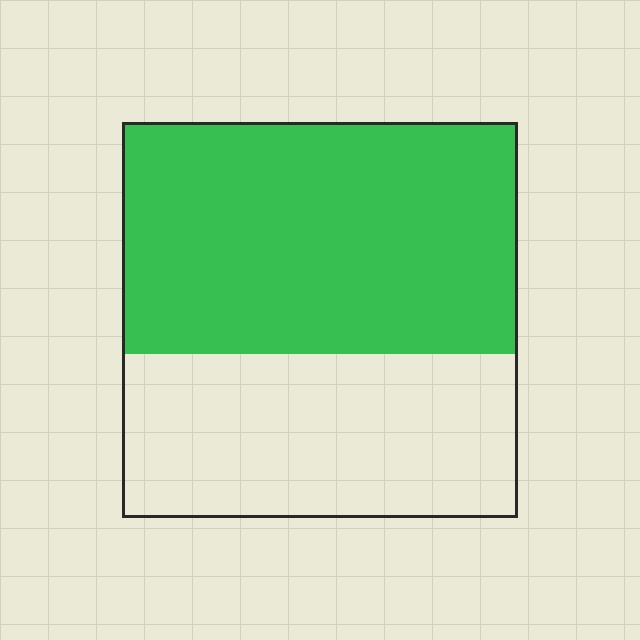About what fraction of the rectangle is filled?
About three fifths (3/5).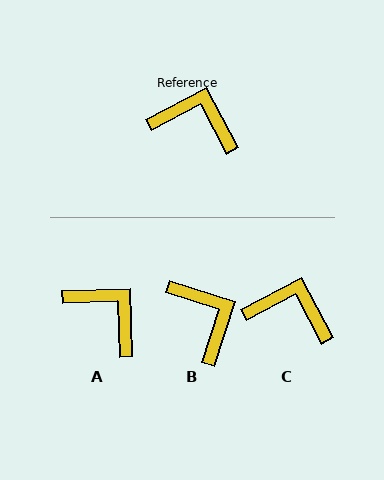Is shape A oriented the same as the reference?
No, it is off by about 26 degrees.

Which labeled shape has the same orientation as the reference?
C.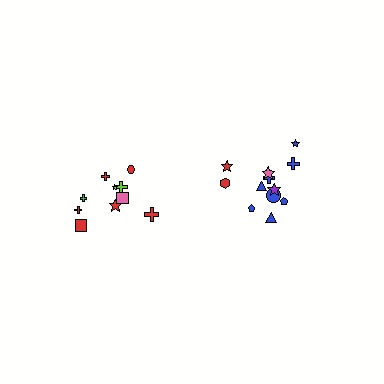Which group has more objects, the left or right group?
The right group.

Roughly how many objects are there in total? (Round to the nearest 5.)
Roughly 20 objects in total.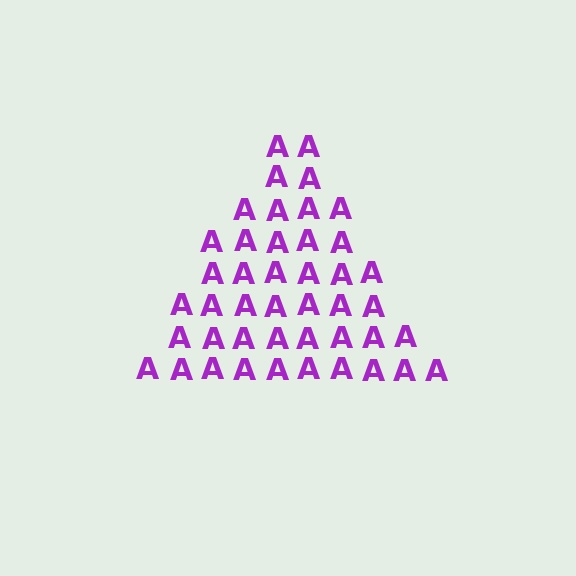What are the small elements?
The small elements are letter A's.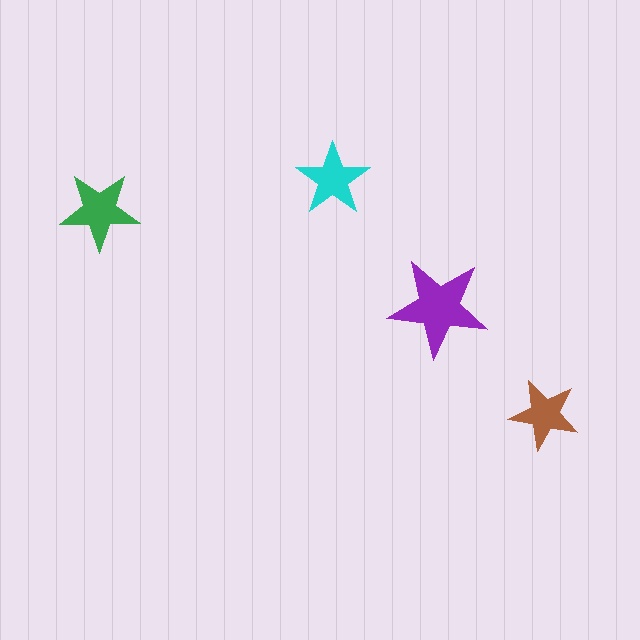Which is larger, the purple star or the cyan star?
The purple one.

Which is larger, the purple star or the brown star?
The purple one.